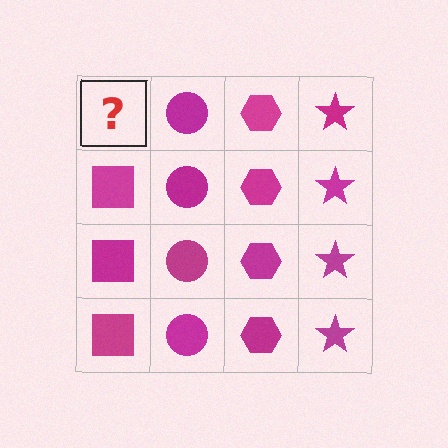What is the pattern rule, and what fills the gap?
The rule is that each column has a consistent shape. The gap should be filled with a magenta square.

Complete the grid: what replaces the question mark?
The question mark should be replaced with a magenta square.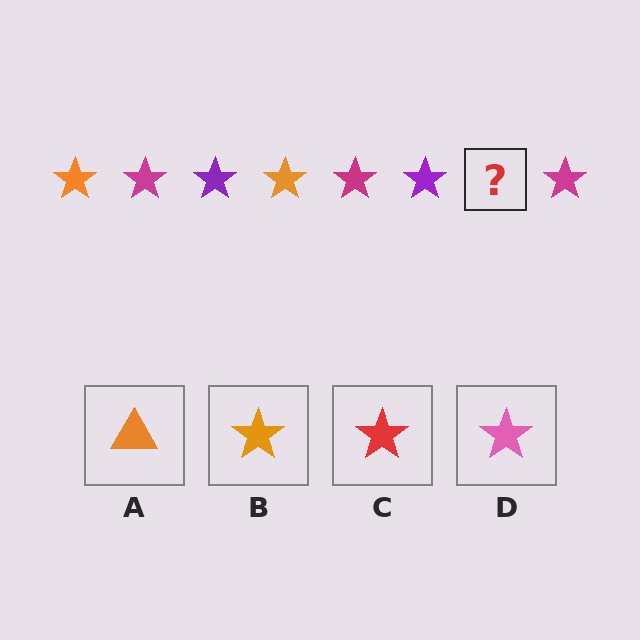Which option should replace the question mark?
Option B.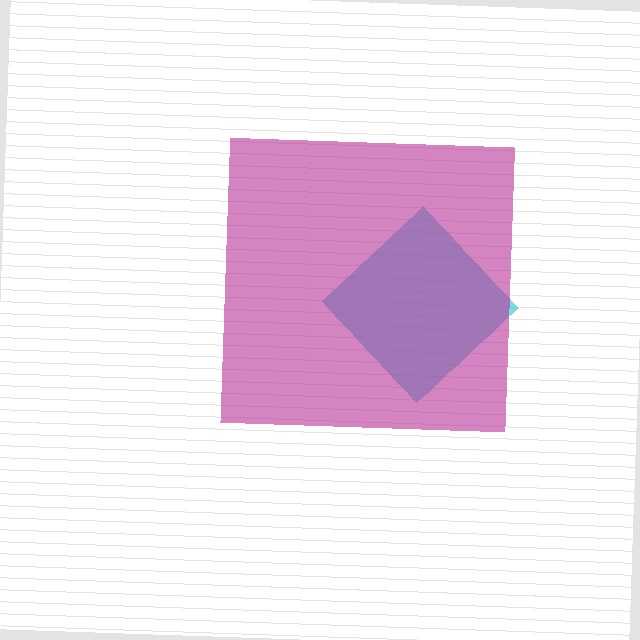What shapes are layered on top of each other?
The layered shapes are: a cyan diamond, a magenta square.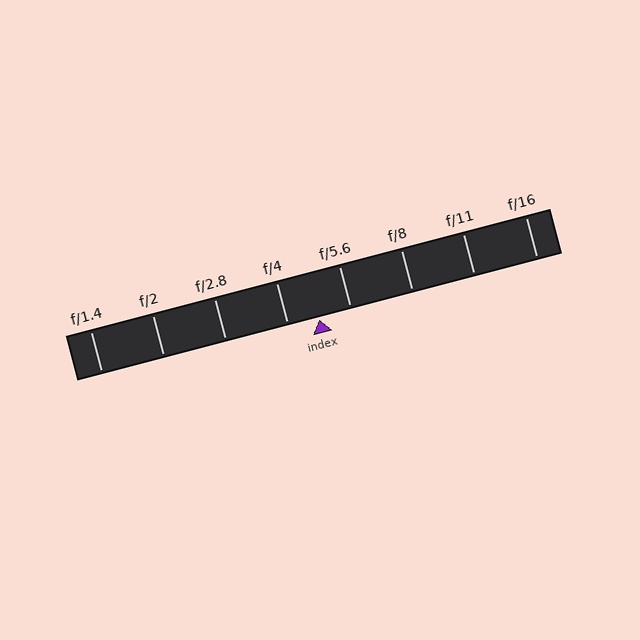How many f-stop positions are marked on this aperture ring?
There are 8 f-stop positions marked.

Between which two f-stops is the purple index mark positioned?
The index mark is between f/4 and f/5.6.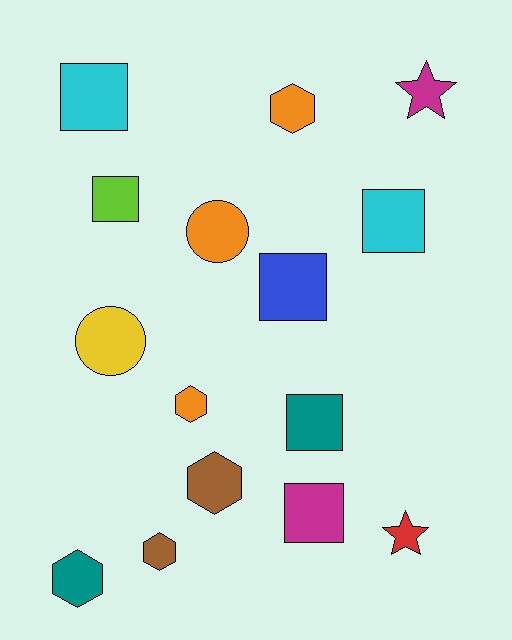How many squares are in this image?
There are 6 squares.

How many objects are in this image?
There are 15 objects.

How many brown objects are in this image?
There are 2 brown objects.